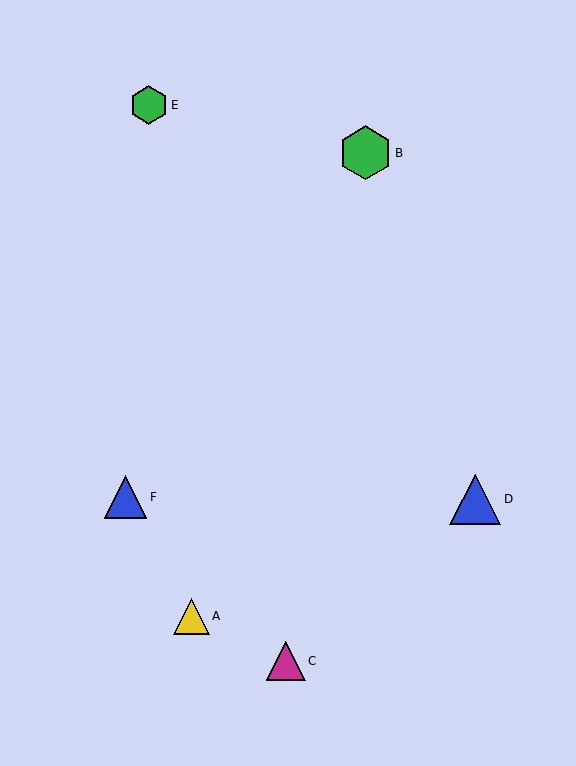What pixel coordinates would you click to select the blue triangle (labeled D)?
Click at (475, 499) to select the blue triangle D.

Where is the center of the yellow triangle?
The center of the yellow triangle is at (192, 616).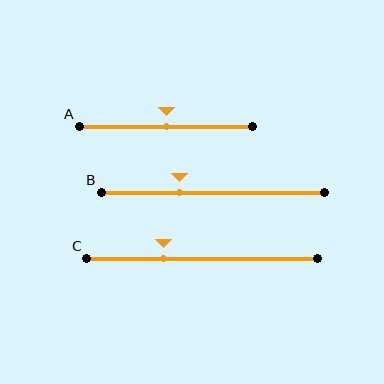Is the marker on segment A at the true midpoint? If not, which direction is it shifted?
Yes, the marker on segment A is at the true midpoint.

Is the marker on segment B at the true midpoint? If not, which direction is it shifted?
No, the marker on segment B is shifted to the left by about 15% of the segment length.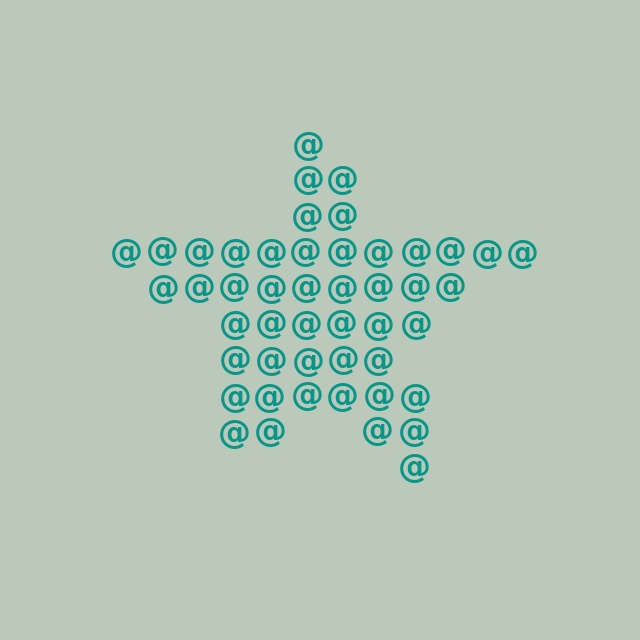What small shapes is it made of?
It is made of small at signs.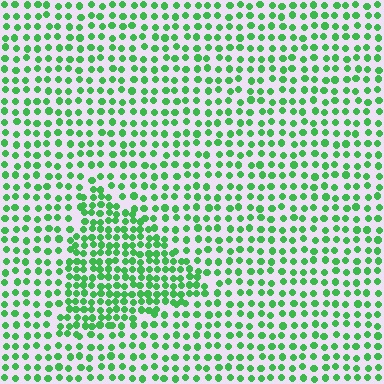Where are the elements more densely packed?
The elements are more densely packed inside the triangle boundary.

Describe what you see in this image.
The image contains small green elements arranged at two different densities. A triangle-shaped region is visible where the elements are more densely packed than the surrounding area.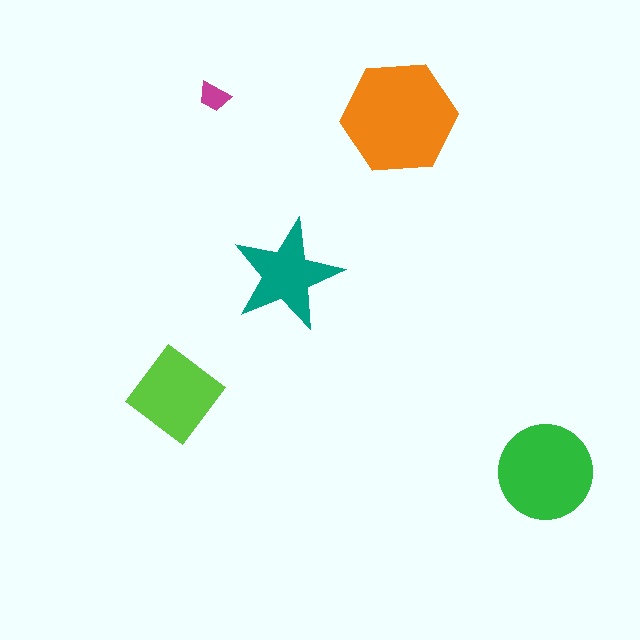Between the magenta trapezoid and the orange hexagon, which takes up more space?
The orange hexagon.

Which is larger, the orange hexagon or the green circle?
The orange hexagon.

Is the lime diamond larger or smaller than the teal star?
Larger.